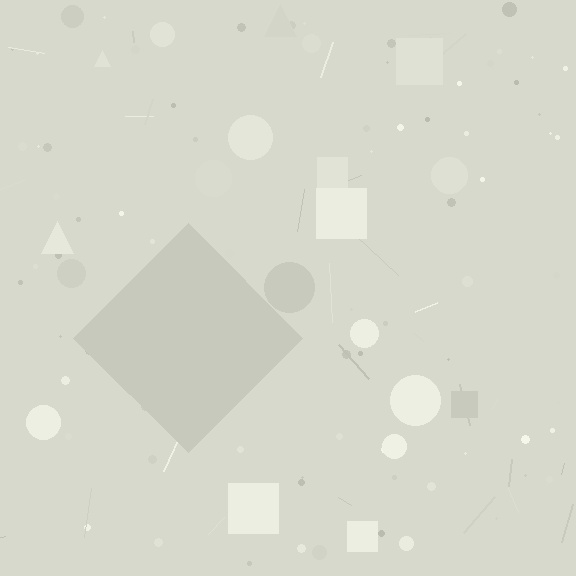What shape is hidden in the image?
A diamond is hidden in the image.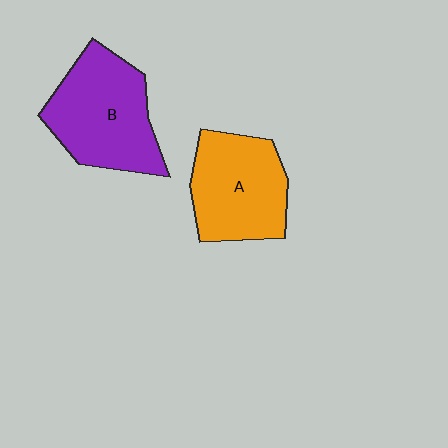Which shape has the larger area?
Shape B (purple).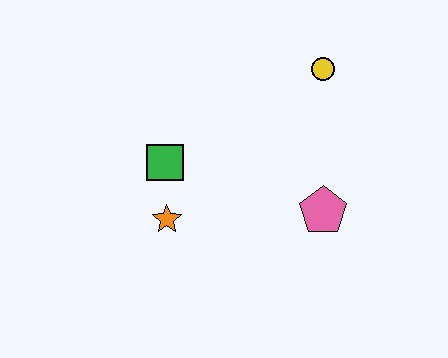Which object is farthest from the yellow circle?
The orange star is farthest from the yellow circle.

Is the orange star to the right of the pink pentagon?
No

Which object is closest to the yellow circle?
The pink pentagon is closest to the yellow circle.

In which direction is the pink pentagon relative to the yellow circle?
The pink pentagon is below the yellow circle.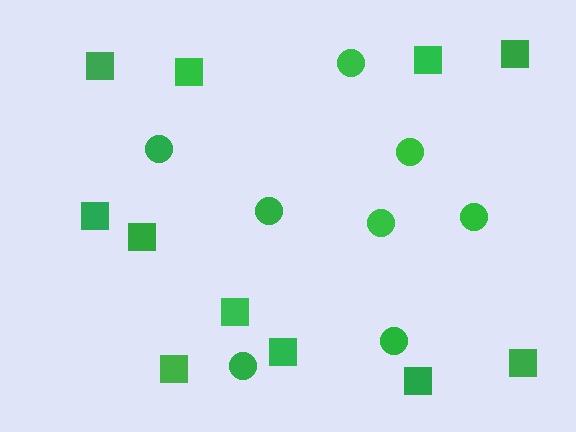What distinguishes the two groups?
There are 2 groups: one group of circles (8) and one group of squares (11).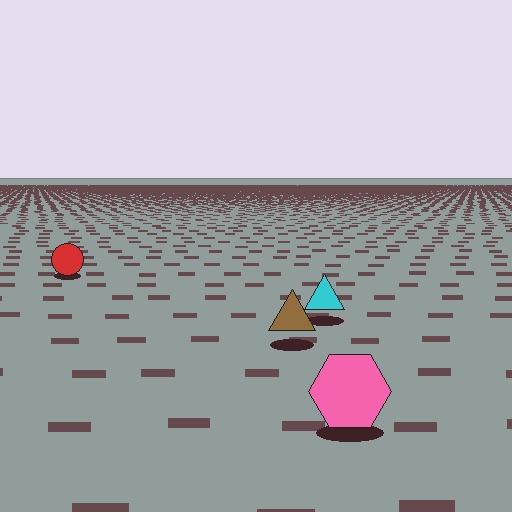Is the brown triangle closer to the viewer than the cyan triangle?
Yes. The brown triangle is closer — you can tell from the texture gradient: the ground texture is coarser near it.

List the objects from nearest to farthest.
From nearest to farthest: the pink hexagon, the brown triangle, the cyan triangle, the red circle.